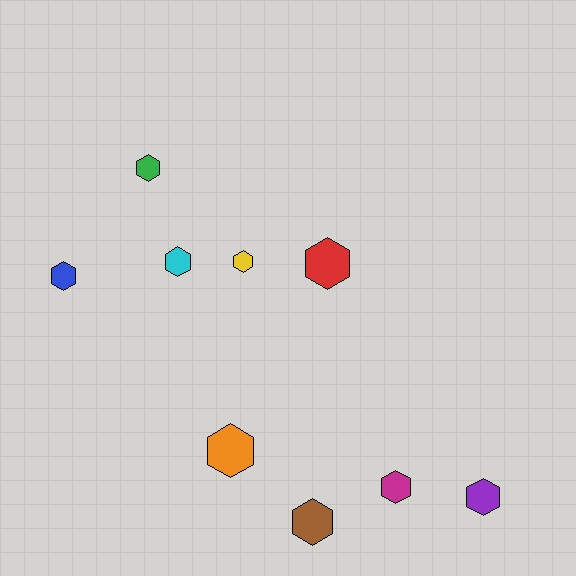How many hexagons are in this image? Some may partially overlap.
There are 9 hexagons.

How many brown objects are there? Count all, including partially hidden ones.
There is 1 brown object.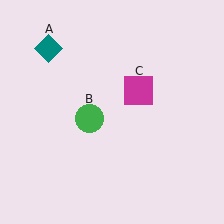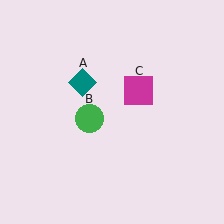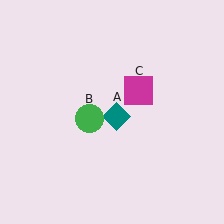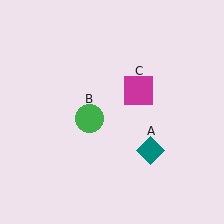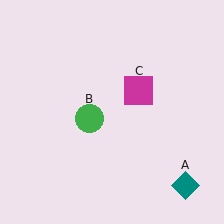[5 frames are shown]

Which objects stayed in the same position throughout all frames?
Green circle (object B) and magenta square (object C) remained stationary.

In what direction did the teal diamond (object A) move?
The teal diamond (object A) moved down and to the right.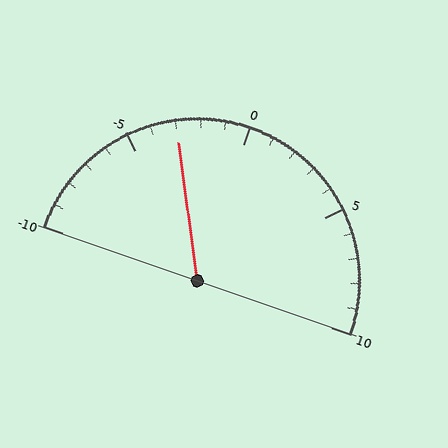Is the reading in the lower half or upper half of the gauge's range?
The reading is in the lower half of the range (-10 to 10).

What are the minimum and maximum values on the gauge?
The gauge ranges from -10 to 10.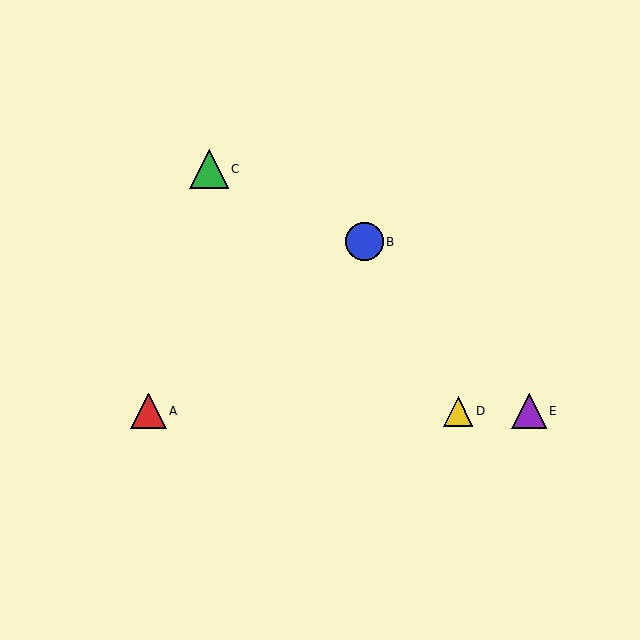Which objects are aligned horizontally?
Objects A, D, E are aligned horizontally.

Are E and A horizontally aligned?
Yes, both are at y≈411.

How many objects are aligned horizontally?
3 objects (A, D, E) are aligned horizontally.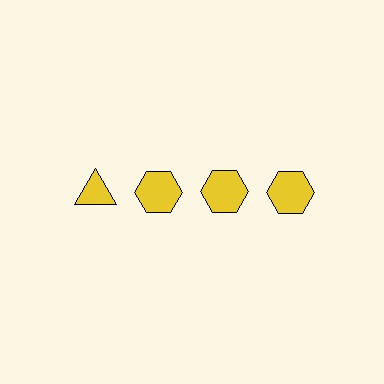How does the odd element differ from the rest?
It has a different shape: triangle instead of hexagon.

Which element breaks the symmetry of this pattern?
The yellow triangle in the top row, leftmost column breaks the symmetry. All other shapes are yellow hexagons.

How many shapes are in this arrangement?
There are 4 shapes arranged in a grid pattern.